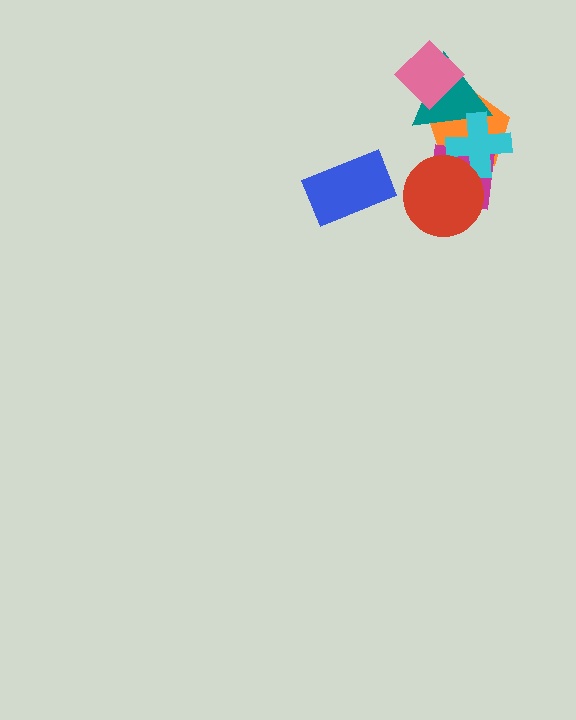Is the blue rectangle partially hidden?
No, no other shape covers it.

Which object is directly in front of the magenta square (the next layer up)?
The cyan cross is directly in front of the magenta square.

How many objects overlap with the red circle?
3 objects overlap with the red circle.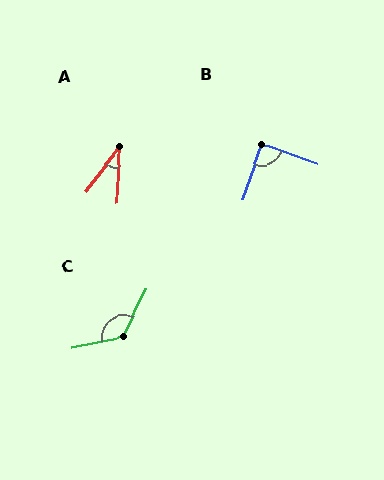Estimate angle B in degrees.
Approximately 89 degrees.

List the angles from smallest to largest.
A (34°), B (89°), C (128°).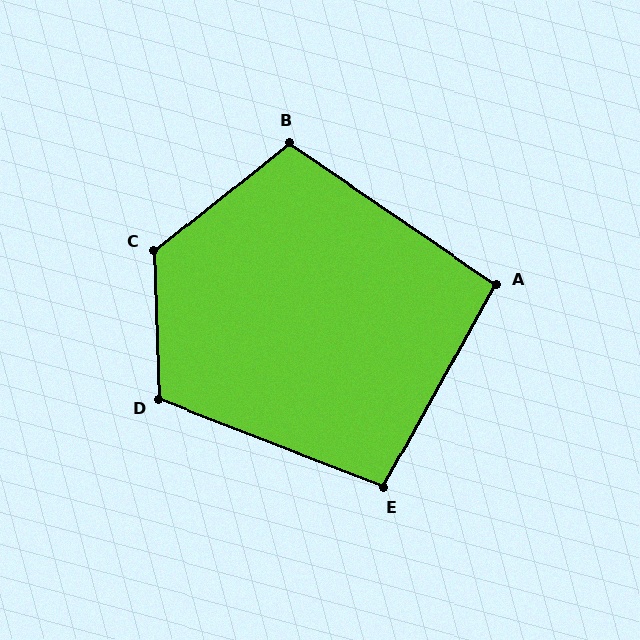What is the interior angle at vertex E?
Approximately 97 degrees (obtuse).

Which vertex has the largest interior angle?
C, at approximately 127 degrees.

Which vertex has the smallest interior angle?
A, at approximately 96 degrees.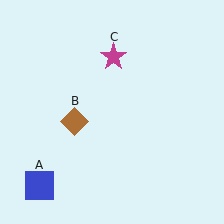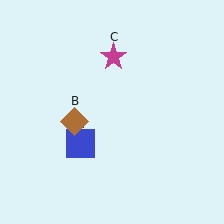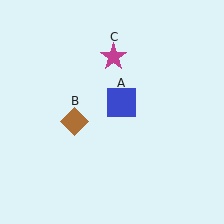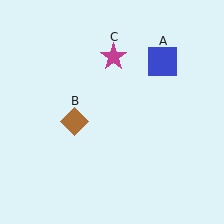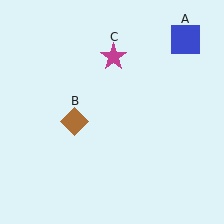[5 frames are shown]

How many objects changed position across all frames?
1 object changed position: blue square (object A).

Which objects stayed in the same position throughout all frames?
Brown diamond (object B) and magenta star (object C) remained stationary.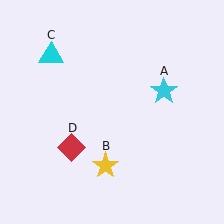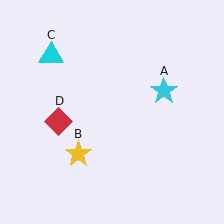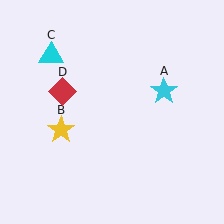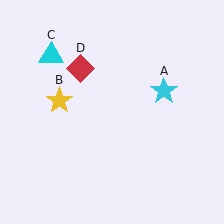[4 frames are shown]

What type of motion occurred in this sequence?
The yellow star (object B), red diamond (object D) rotated clockwise around the center of the scene.